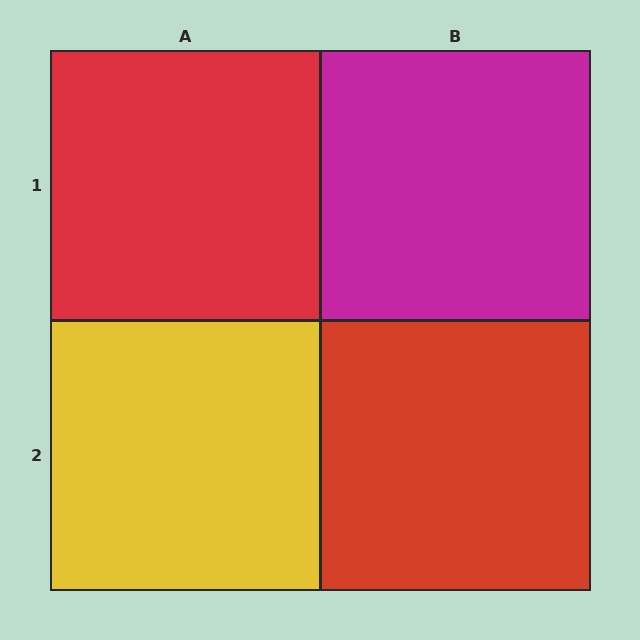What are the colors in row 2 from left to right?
Yellow, red.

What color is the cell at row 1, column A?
Red.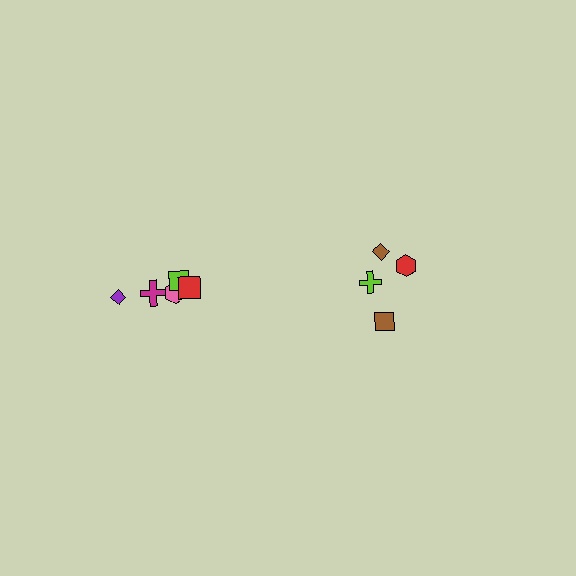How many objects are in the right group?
There are 4 objects.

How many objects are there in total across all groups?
There are 10 objects.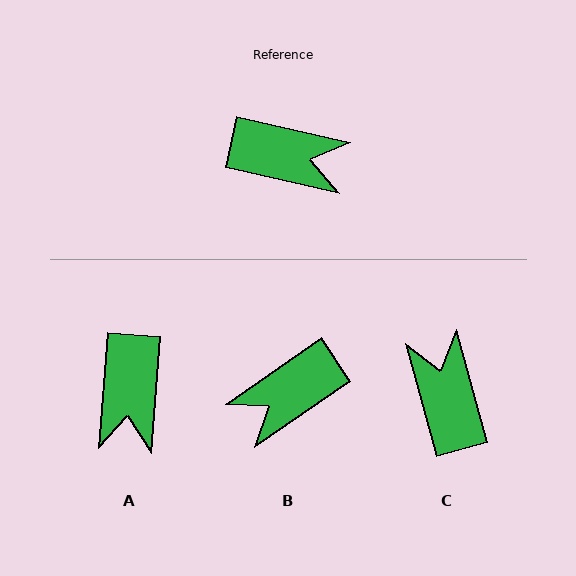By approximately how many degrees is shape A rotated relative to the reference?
Approximately 82 degrees clockwise.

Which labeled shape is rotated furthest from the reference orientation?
B, about 132 degrees away.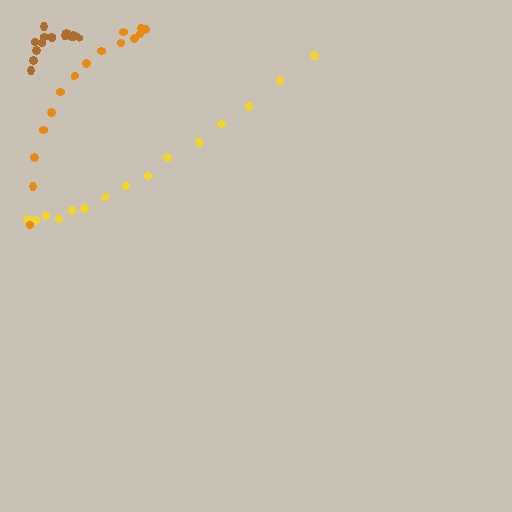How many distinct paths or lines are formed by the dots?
There are 3 distinct paths.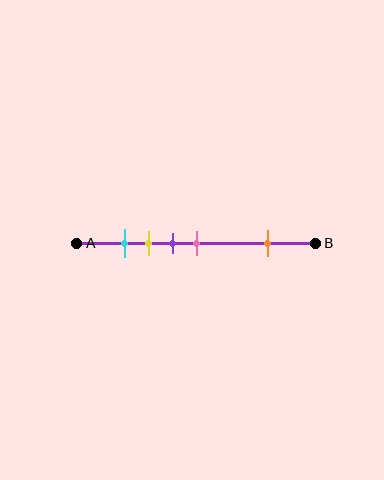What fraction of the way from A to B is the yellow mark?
The yellow mark is approximately 30% (0.3) of the way from A to B.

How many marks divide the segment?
There are 5 marks dividing the segment.